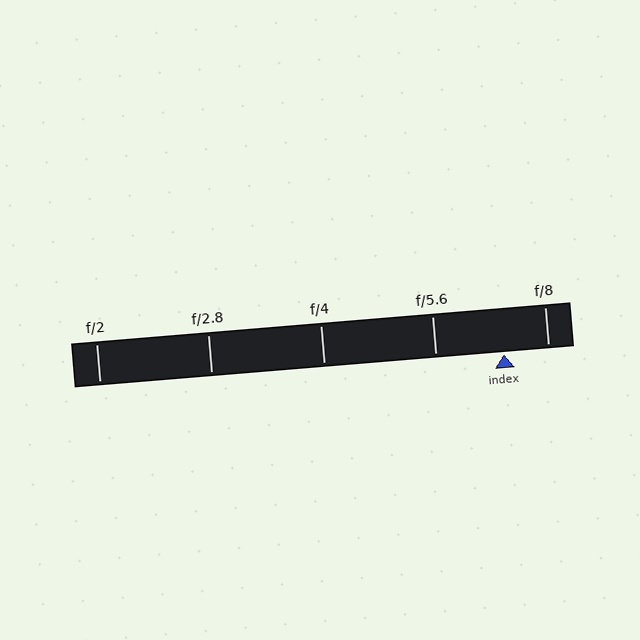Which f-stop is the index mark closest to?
The index mark is closest to f/8.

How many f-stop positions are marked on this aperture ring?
There are 5 f-stop positions marked.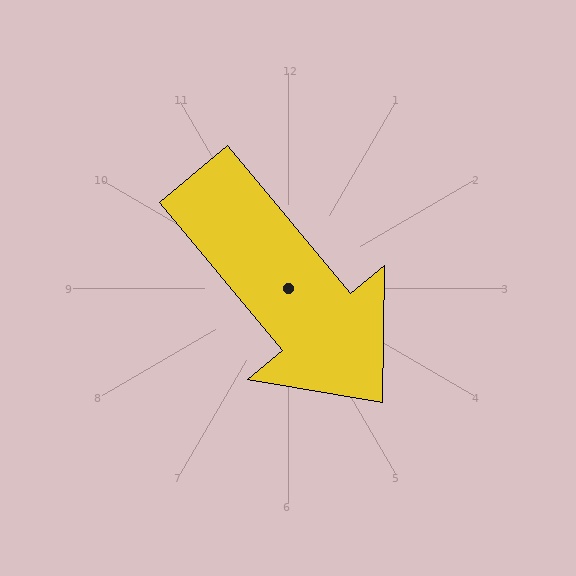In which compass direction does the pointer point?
Southeast.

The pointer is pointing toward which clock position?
Roughly 5 o'clock.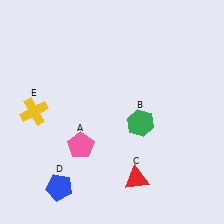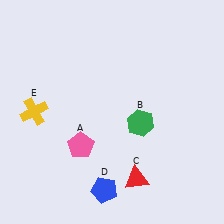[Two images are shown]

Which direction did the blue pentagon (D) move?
The blue pentagon (D) moved right.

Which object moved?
The blue pentagon (D) moved right.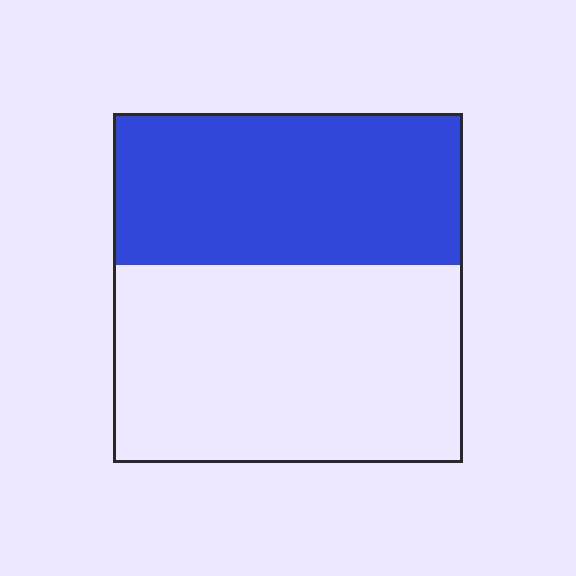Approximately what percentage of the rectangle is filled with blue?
Approximately 45%.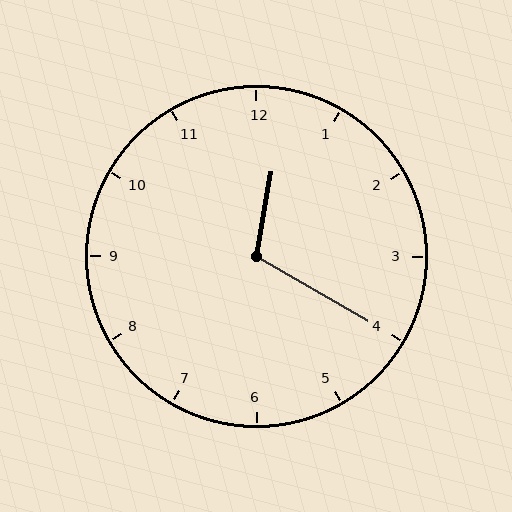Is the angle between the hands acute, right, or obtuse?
It is obtuse.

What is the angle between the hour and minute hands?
Approximately 110 degrees.